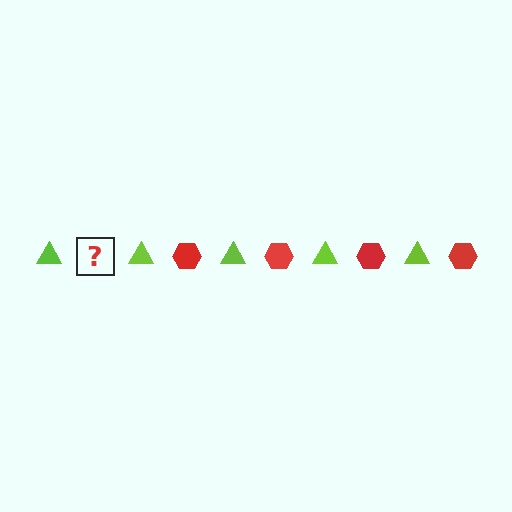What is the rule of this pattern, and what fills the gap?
The rule is that the pattern alternates between lime triangle and red hexagon. The gap should be filled with a red hexagon.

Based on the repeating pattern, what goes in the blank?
The blank should be a red hexagon.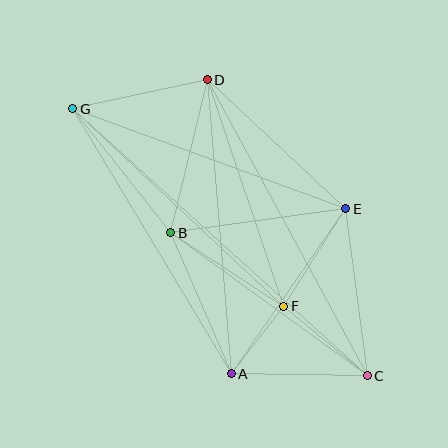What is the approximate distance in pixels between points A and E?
The distance between A and E is approximately 200 pixels.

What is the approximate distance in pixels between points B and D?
The distance between B and D is approximately 157 pixels.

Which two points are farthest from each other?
Points C and G are farthest from each other.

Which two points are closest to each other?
Points A and F are closest to each other.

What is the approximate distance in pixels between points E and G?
The distance between E and G is approximately 291 pixels.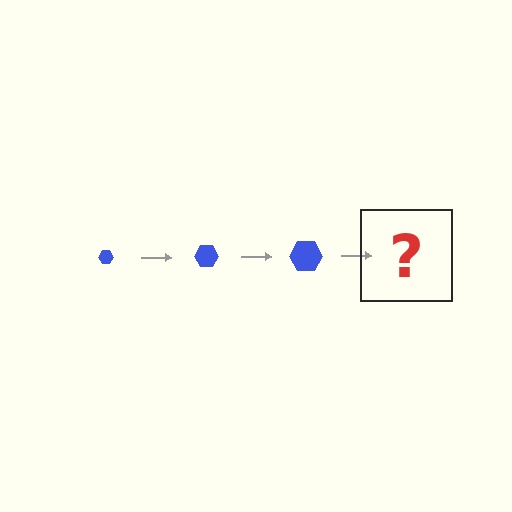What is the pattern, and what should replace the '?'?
The pattern is that the hexagon gets progressively larger each step. The '?' should be a blue hexagon, larger than the previous one.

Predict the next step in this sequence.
The next step is a blue hexagon, larger than the previous one.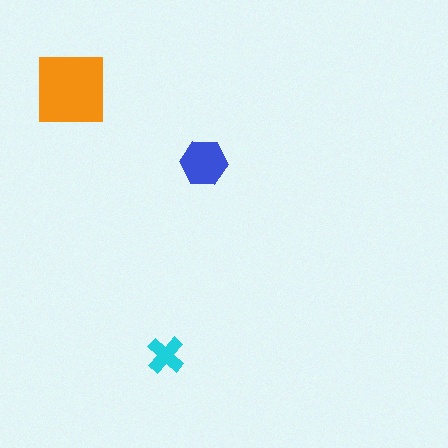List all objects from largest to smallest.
The orange square, the blue hexagon, the cyan cross.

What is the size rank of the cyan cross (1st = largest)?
3rd.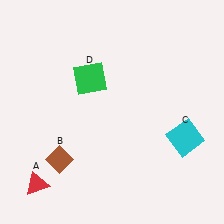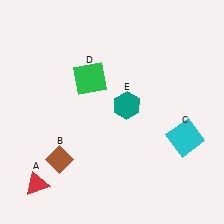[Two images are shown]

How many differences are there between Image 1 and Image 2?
There is 1 difference between the two images.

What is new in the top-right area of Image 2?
A teal hexagon (E) was added in the top-right area of Image 2.